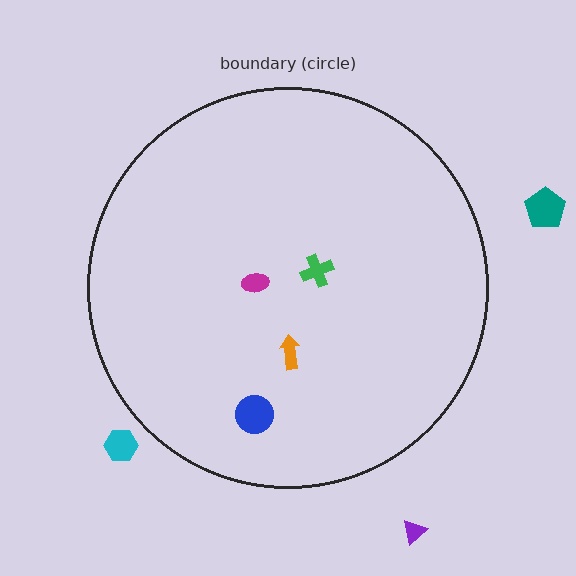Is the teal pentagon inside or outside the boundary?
Outside.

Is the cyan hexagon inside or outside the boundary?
Outside.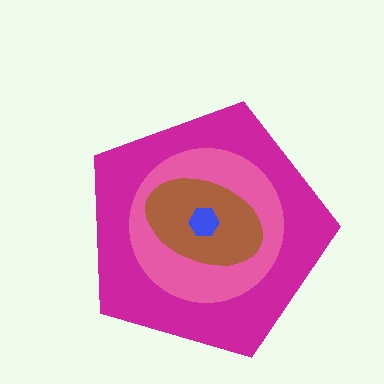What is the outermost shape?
The magenta pentagon.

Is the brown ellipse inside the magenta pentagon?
Yes.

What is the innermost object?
The blue hexagon.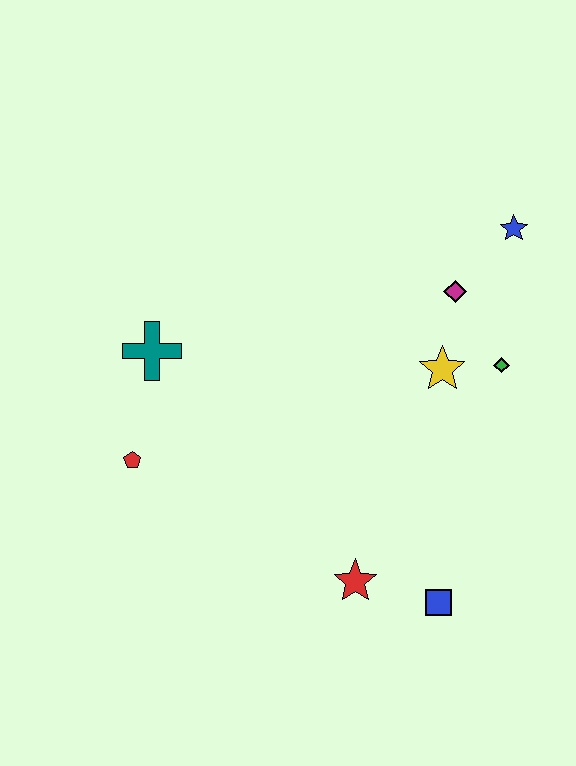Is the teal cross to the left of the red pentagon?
No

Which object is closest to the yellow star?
The green diamond is closest to the yellow star.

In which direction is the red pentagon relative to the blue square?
The red pentagon is to the left of the blue square.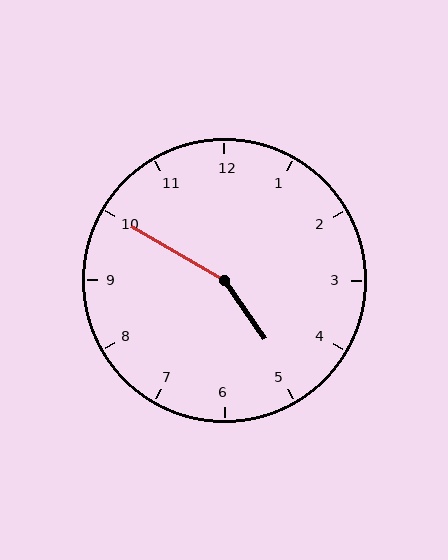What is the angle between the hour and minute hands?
Approximately 155 degrees.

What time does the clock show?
4:50.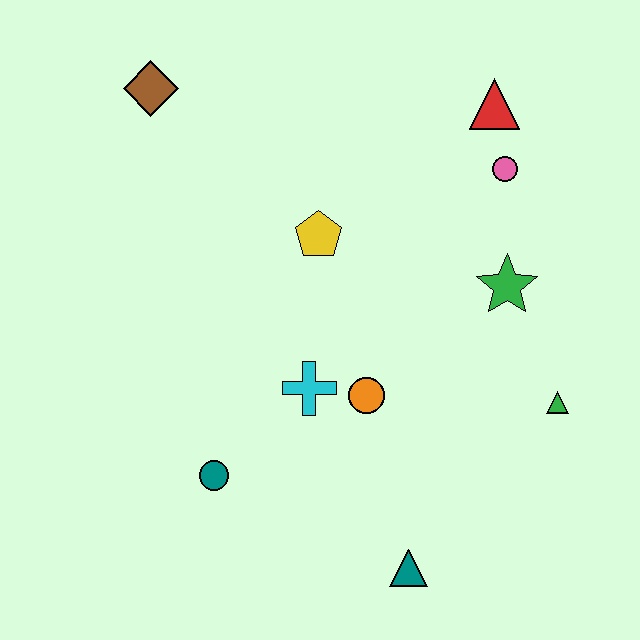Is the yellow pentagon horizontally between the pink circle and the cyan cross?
Yes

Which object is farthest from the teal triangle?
The brown diamond is farthest from the teal triangle.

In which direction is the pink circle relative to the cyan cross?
The pink circle is above the cyan cross.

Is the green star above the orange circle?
Yes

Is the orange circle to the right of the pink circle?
No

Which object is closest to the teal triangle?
The orange circle is closest to the teal triangle.